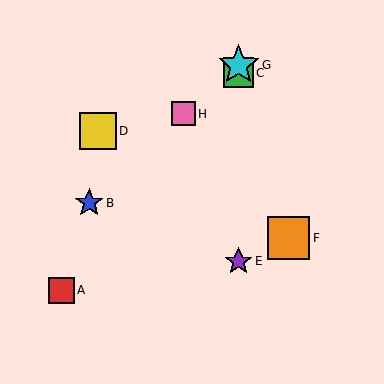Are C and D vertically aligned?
No, C is at x≈239 and D is at x≈98.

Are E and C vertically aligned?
Yes, both are at x≈239.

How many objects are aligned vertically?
3 objects (C, E, G) are aligned vertically.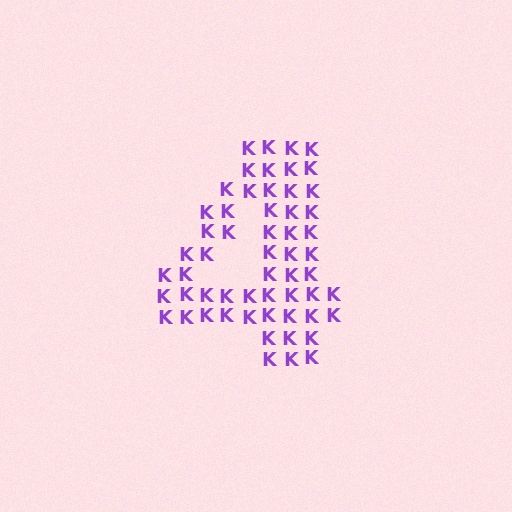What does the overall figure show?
The overall figure shows the digit 4.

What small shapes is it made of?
It is made of small letter K's.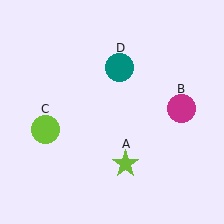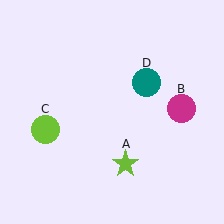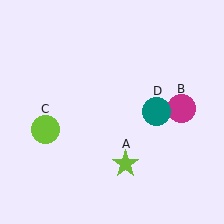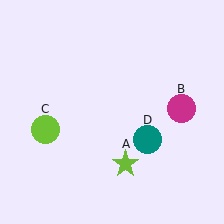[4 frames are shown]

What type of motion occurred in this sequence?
The teal circle (object D) rotated clockwise around the center of the scene.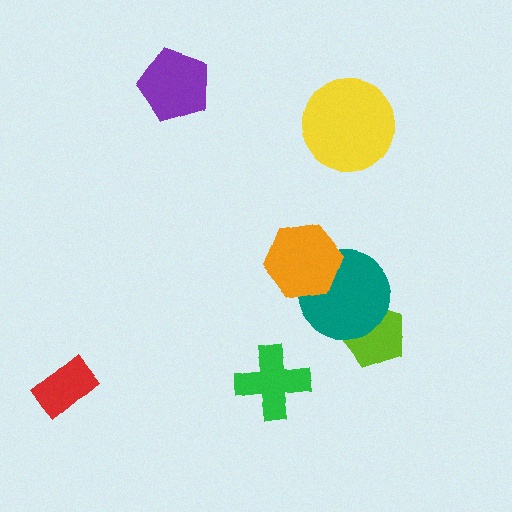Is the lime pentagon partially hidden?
Yes, it is partially covered by another shape.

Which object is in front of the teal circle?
The orange hexagon is in front of the teal circle.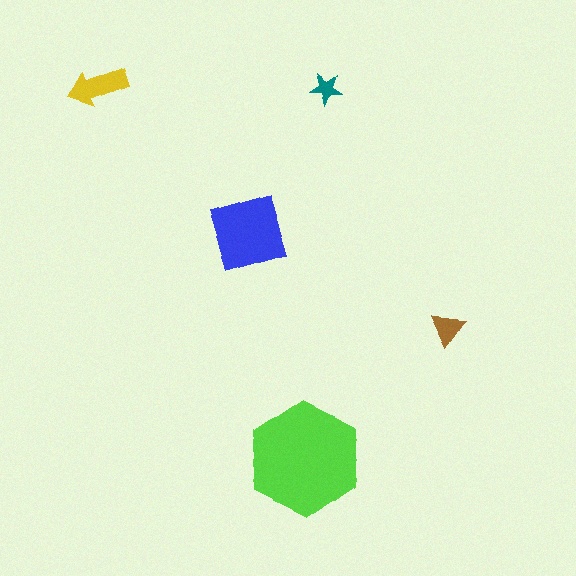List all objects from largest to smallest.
The lime hexagon, the blue diamond, the yellow arrow, the brown triangle, the teal star.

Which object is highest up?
The teal star is topmost.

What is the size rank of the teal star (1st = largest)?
5th.